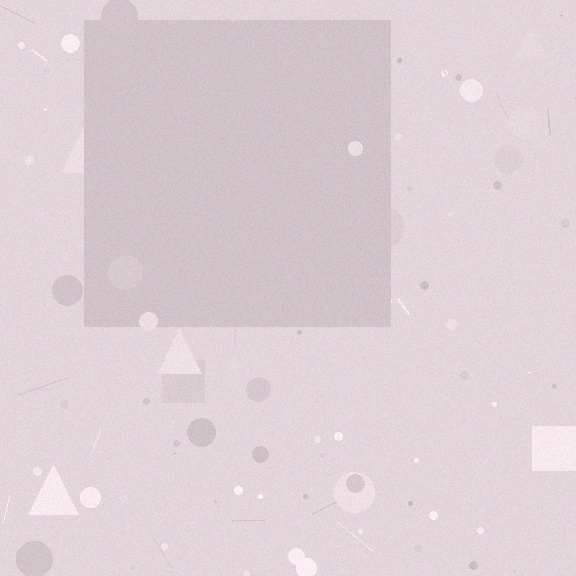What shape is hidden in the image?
A square is hidden in the image.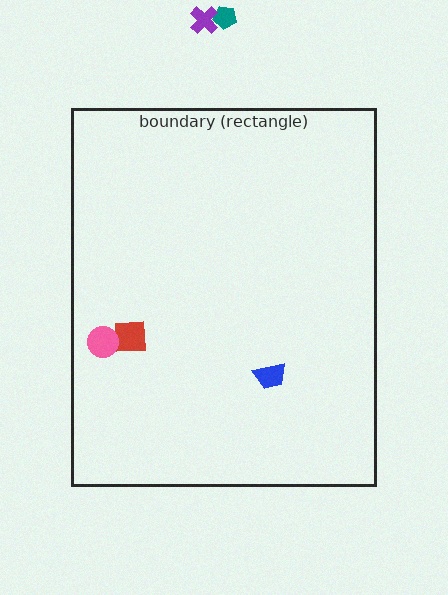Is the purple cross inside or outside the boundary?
Outside.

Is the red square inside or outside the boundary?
Inside.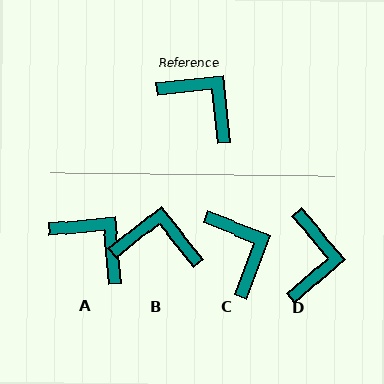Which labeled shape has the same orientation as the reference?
A.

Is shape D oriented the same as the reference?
No, it is off by about 54 degrees.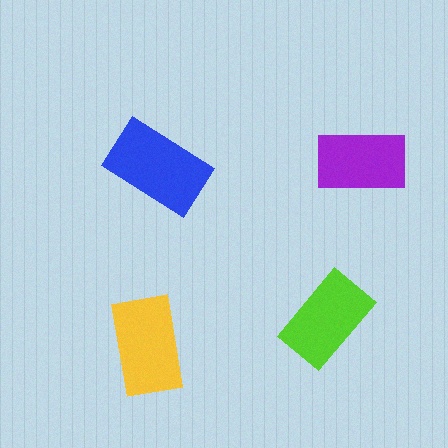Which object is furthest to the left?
The yellow rectangle is leftmost.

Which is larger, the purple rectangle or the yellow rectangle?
The yellow one.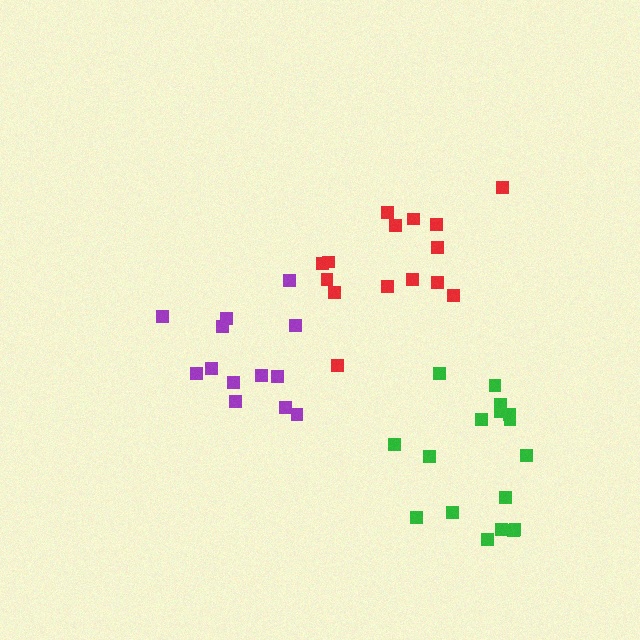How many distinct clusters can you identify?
There are 3 distinct clusters.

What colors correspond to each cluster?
The clusters are colored: red, purple, green.